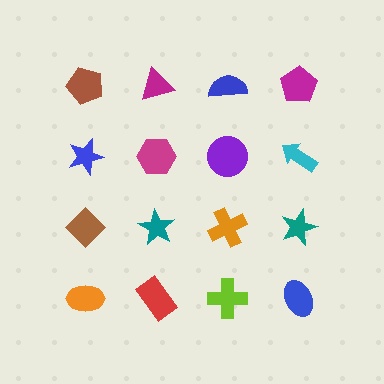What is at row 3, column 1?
A brown diamond.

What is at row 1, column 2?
A magenta triangle.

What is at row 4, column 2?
A red rectangle.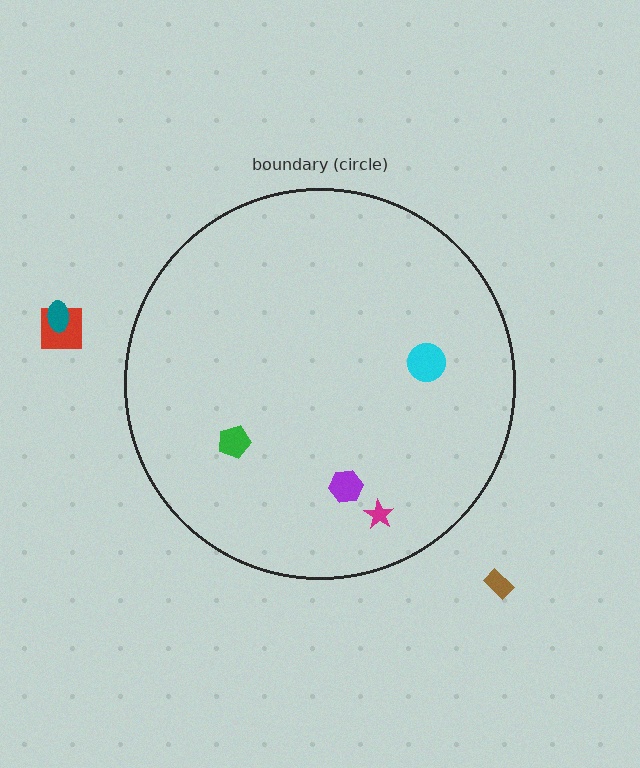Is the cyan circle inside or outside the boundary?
Inside.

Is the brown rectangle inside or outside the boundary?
Outside.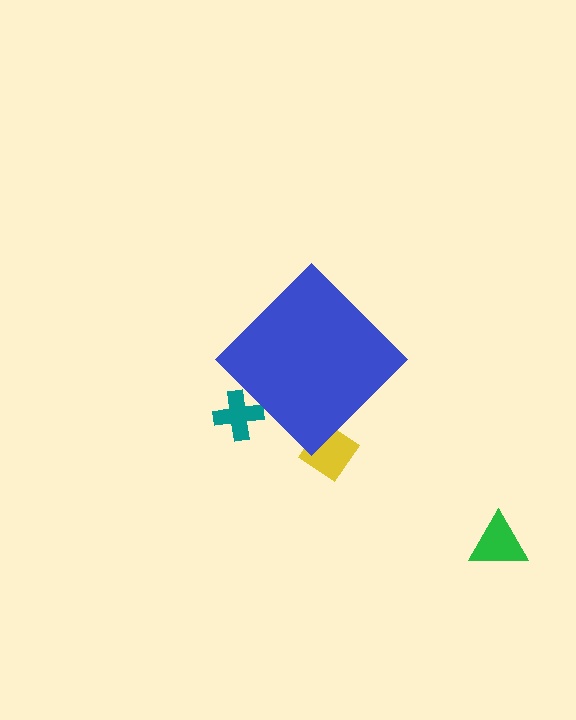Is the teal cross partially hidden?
Yes, the teal cross is partially hidden behind the blue diamond.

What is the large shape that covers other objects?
A blue diamond.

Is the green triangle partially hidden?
No, the green triangle is fully visible.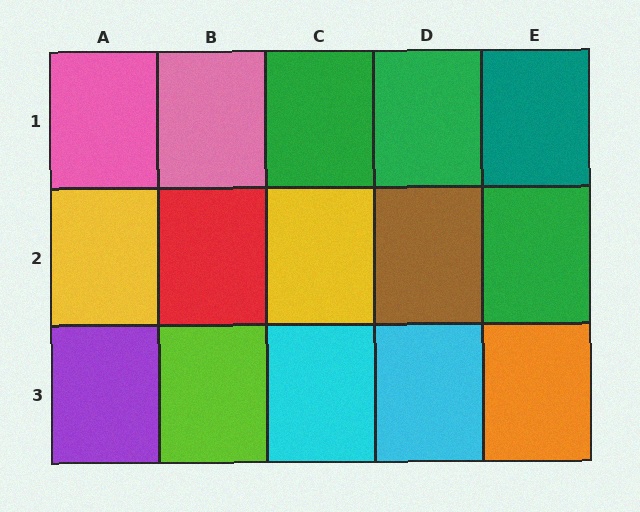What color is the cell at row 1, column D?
Green.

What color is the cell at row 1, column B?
Pink.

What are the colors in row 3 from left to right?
Purple, lime, cyan, cyan, orange.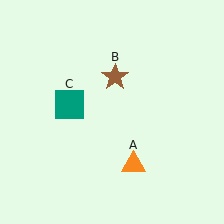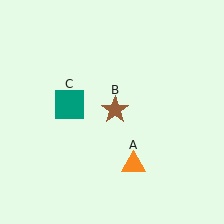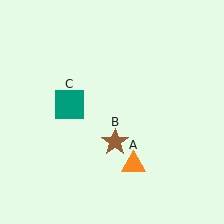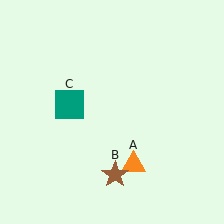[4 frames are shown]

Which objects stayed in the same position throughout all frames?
Orange triangle (object A) and teal square (object C) remained stationary.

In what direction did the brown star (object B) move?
The brown star (object B) moved down.